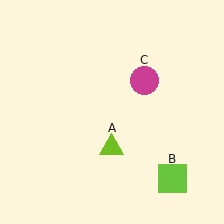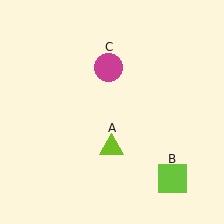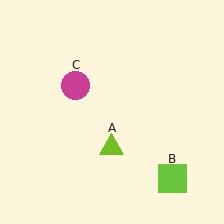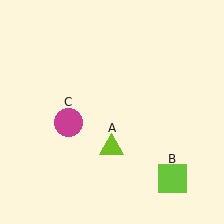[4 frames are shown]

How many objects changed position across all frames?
1 object changed position: magenta circle (object C).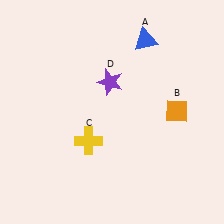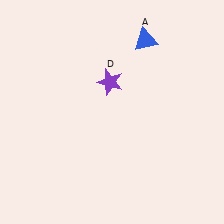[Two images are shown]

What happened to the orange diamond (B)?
The orange diamond (B) was removed in Image 2. It was in the top-right area of Image 1.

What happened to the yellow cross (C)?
The yellow cross (C) was removed in Image 2. It was in the bottom-left area of Image 1.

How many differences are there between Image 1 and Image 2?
There are 2 differences between the two images.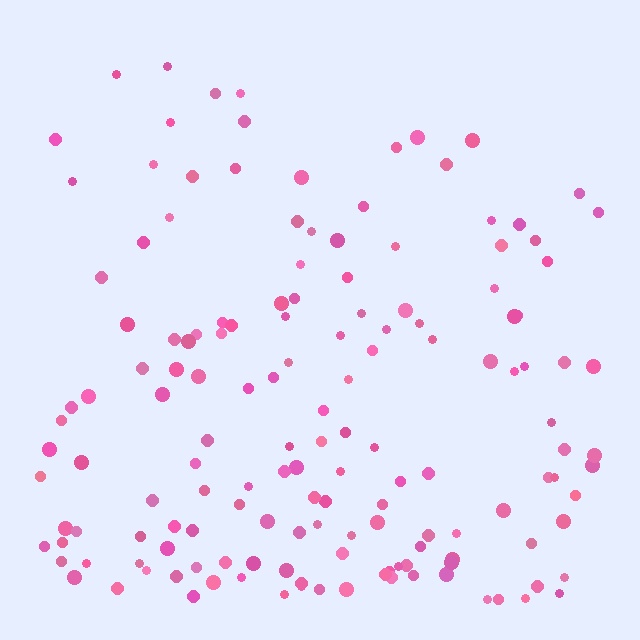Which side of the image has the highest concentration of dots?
The bottom.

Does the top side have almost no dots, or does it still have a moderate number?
Still a moderate number, just noticeably fewer than the bottom.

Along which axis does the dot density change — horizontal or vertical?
Vertical.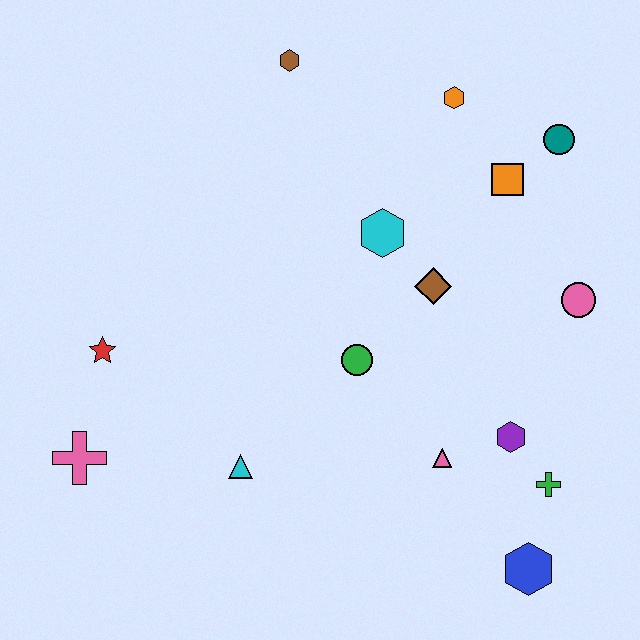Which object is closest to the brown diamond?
The cyan hexagon is closest to the brown diamond.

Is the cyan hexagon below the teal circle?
Yes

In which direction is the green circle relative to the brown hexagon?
The green circle is below the brown hexagon.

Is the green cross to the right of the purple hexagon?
Yes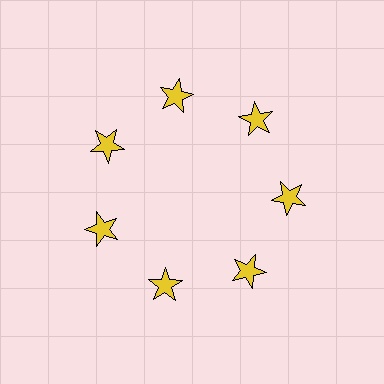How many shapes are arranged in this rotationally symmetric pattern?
There are 7 shapes, arranged in 7 groups of 1.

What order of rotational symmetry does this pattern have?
This pattern has 7-fold rotational symmetry.